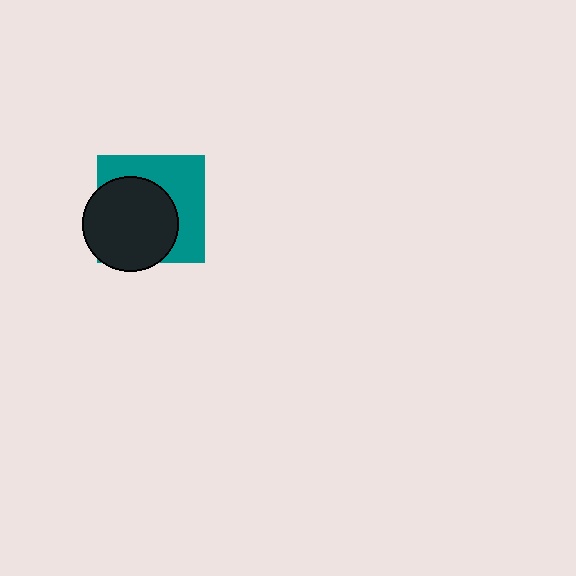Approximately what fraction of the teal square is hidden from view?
Roughly 54% of the teal square is hidden behind the black circle.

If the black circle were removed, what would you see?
You would see the complete teal square.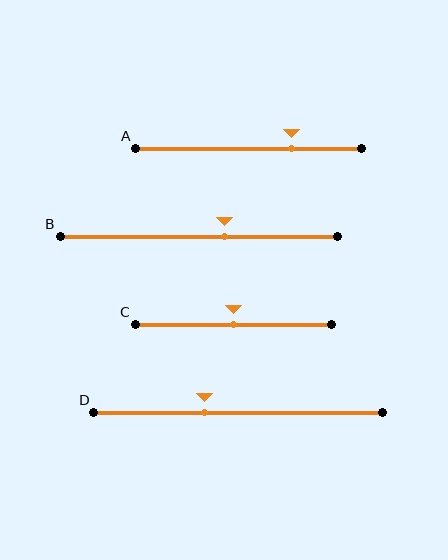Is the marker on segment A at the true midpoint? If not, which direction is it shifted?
No, the marker on segment A is shifted to the right by about 19% of the segment length.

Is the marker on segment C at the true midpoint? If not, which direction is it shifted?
Yes, the marker on segment C is at the true midpoint.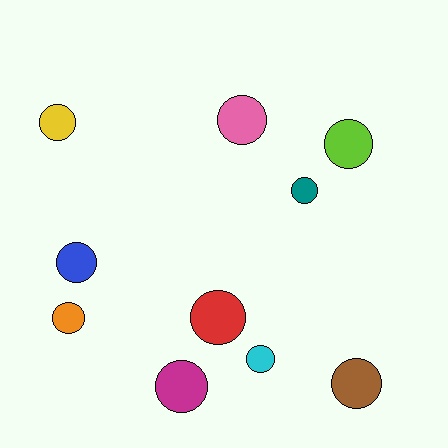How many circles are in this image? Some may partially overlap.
There are 10 circles.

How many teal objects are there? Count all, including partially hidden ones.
There is 1 teal object.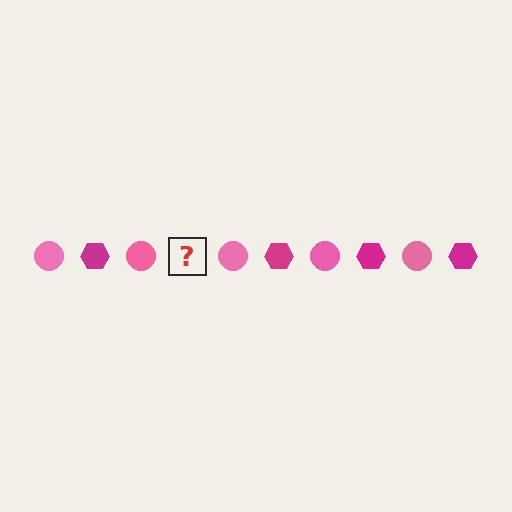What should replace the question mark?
The question mark should be replaced with a magenta hexagon.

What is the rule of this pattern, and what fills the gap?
The rule is that the pattern alternates between pink circle and magenta hexagon. The gap should be filled with a magenta hexagon.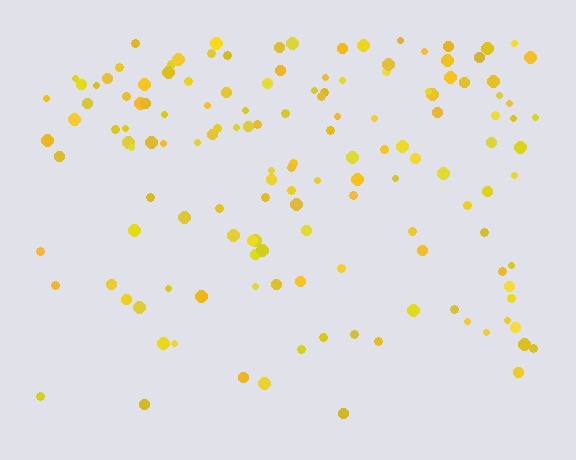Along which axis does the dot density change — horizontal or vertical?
Vertical.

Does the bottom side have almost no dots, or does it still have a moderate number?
Still a moderate number, just noticeably fewer than the top.